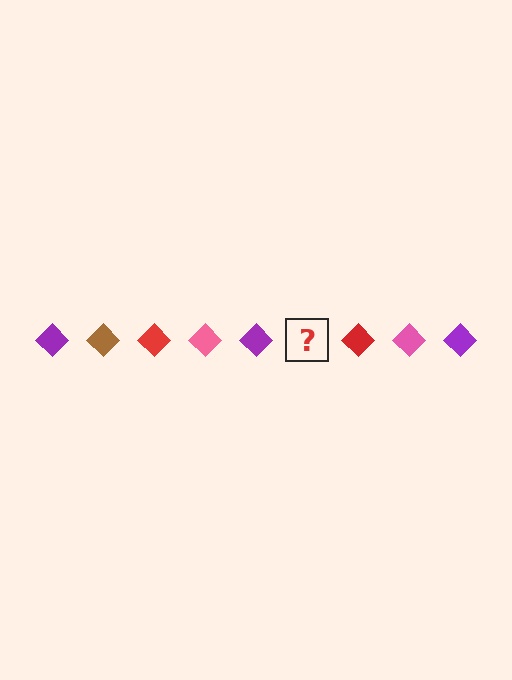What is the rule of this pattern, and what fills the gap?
The rule is that the pattern cycles through purple, brown, red, pink diamonds. The gap should be filled with a brown diamond.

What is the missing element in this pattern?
The missing element is a brown diamond.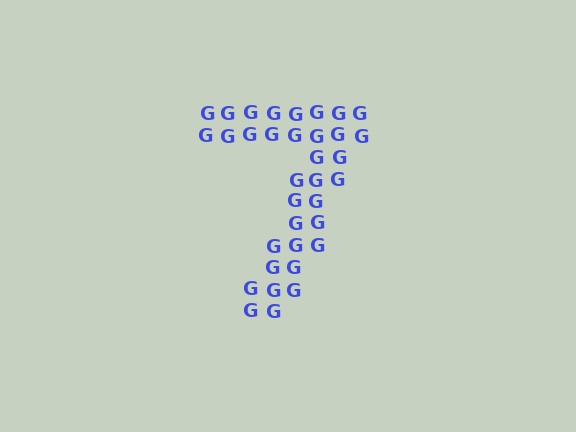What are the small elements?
The small elements are letter G's.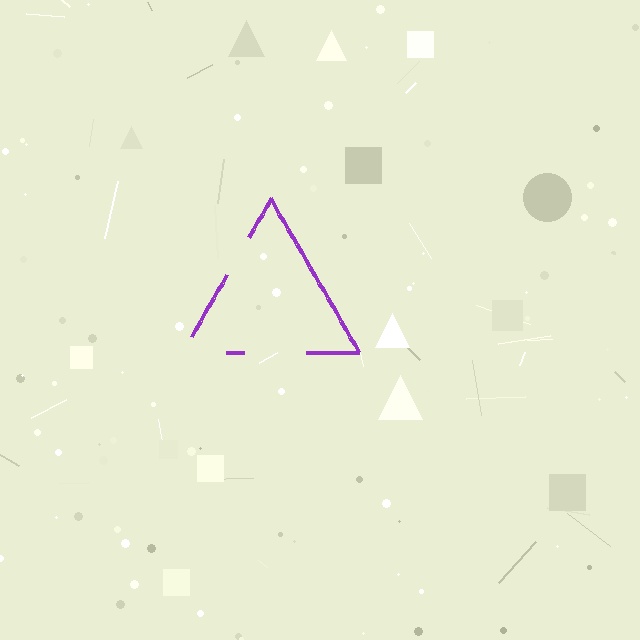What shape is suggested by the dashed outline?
The dashed outline suggests a triangle.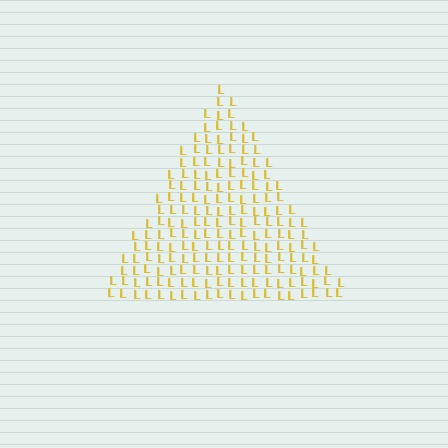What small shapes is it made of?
It is made of small letter L's.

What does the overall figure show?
The overall figure shows a triangle.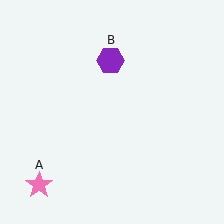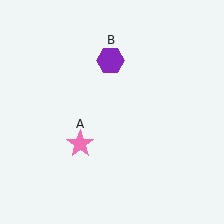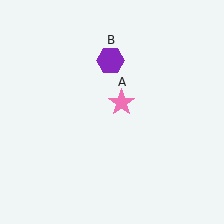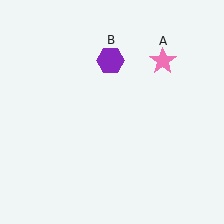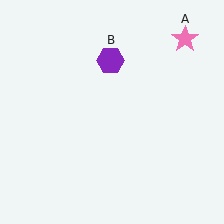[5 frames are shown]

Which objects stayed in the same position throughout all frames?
Purple hexagon (object B) remained stationary.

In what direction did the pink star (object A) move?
The pink star (object A) moved up and to the right.